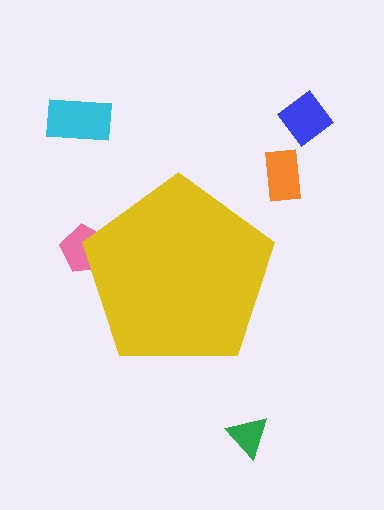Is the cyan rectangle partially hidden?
No, the cyan rectangle is fully visible.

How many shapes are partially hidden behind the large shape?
1 shape is partially hidden.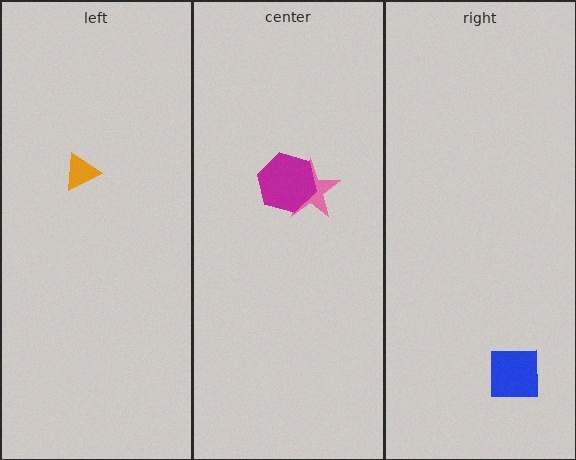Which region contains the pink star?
The center region.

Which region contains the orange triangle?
The left region.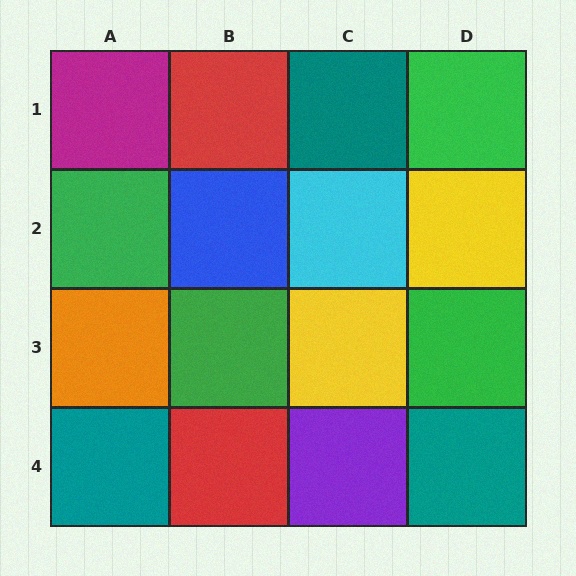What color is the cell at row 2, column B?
Blue.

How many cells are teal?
3 cells are teal.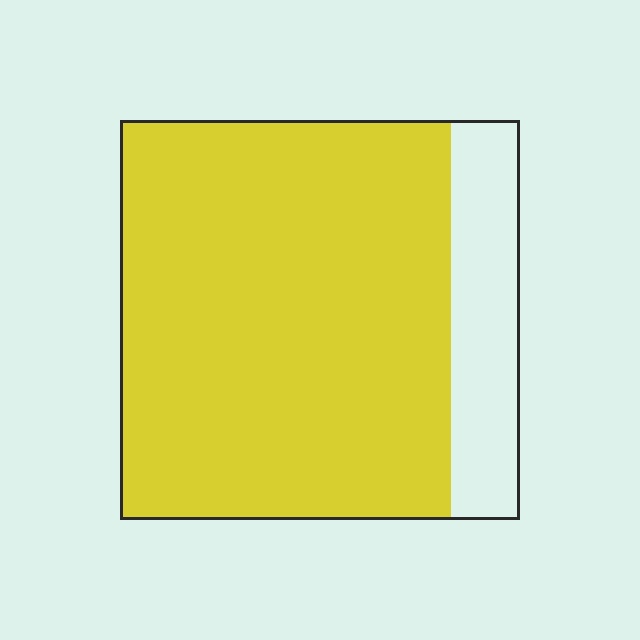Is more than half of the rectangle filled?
Yes.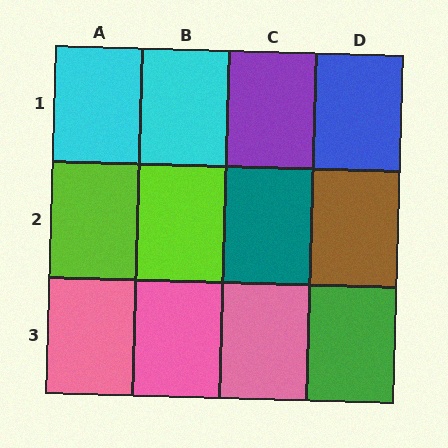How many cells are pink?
3 cells are pink.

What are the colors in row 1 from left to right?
Cyan, cyan, purple, blue.